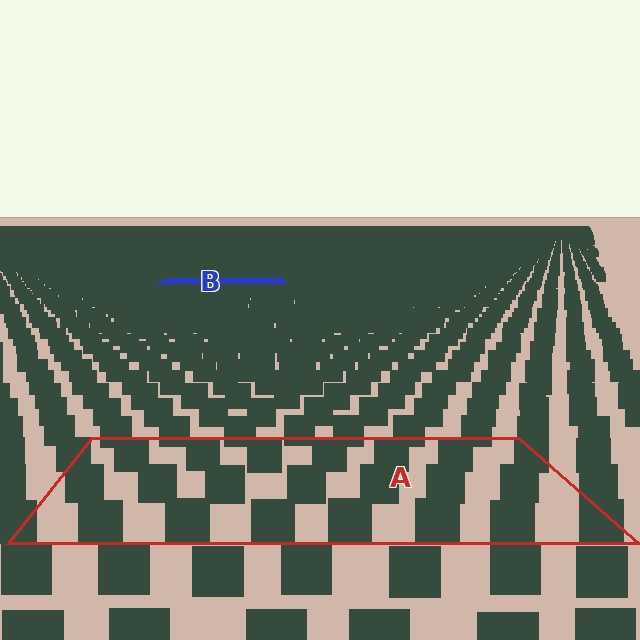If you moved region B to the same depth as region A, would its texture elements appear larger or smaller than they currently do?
They would appear larger. At a closer depth, the same texture elements are projected at a bigger on-screen size.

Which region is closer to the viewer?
Region A is closer. The texture elements there are larger and more spread out.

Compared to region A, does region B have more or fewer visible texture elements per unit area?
Region B has more texture elements per unit area — they are packed more densely because it is farther away.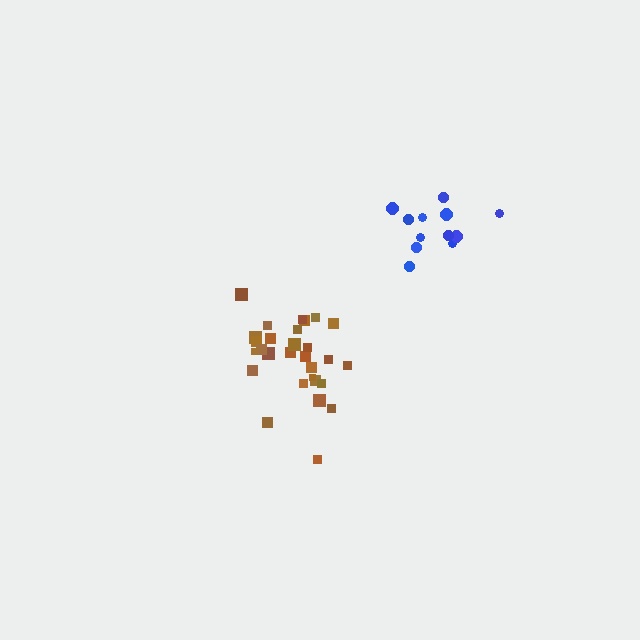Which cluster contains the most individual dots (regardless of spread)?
Brown (29).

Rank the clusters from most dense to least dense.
brown, blue.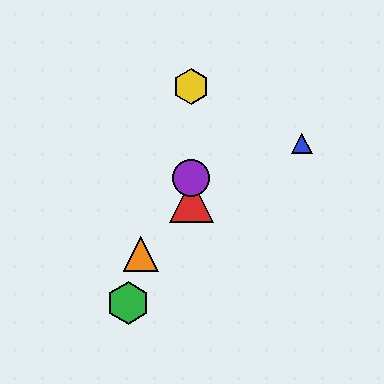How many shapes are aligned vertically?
3 shapes (the red triangle, the yellow hexagon, the purple circle) are aligned vertically.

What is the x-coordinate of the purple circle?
The purple circle is at x≈191.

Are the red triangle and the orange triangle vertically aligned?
No, the red triangle is at x≈191 and the orange triangle is at x≈141.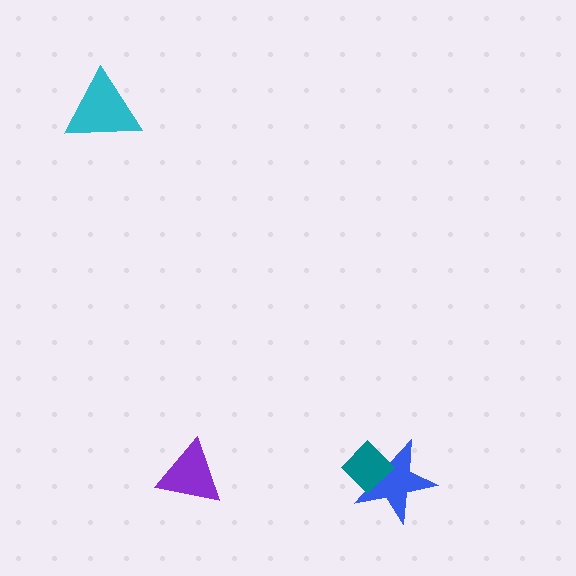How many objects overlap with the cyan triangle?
0 objects overlap with the cyan triangle.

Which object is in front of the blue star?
The teal diamond is in front of the blue star.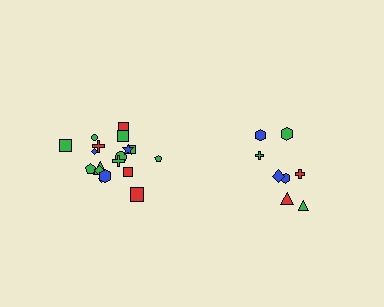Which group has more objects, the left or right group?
The left group.